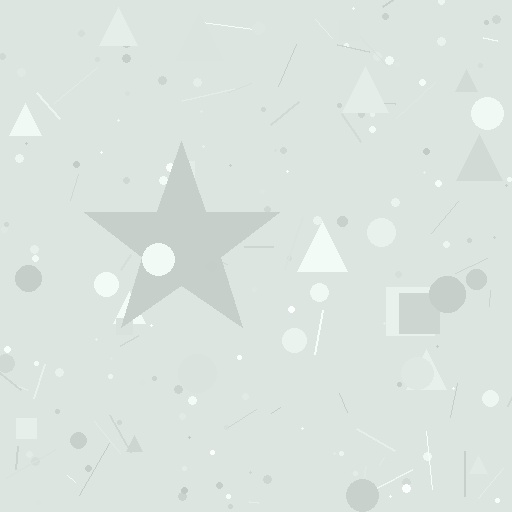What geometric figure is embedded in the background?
A star is embedded in the background.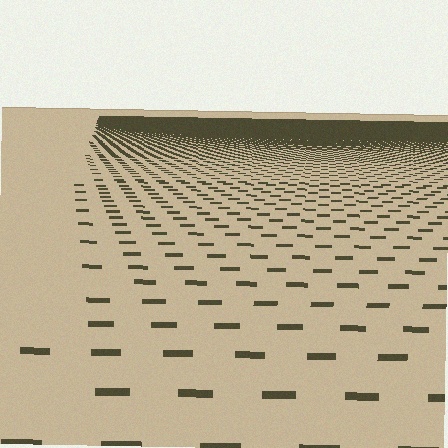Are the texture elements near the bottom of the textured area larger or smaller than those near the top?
Larger. Near the bottom, elements are closer to the viewer and appear at a bigger on-screen size.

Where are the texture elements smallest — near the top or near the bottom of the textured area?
Near the top.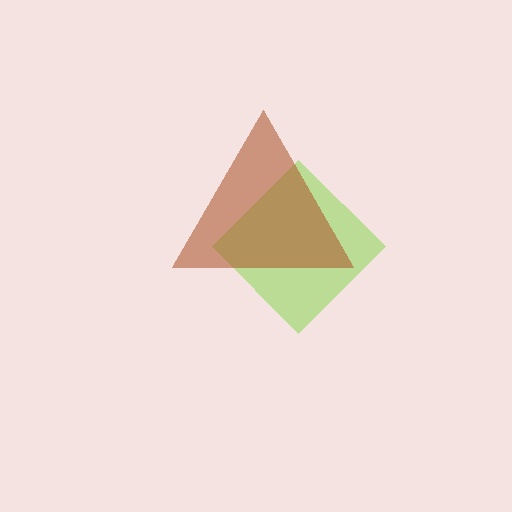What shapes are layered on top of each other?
The layered shapes are: a lime diamond, a brown triangle.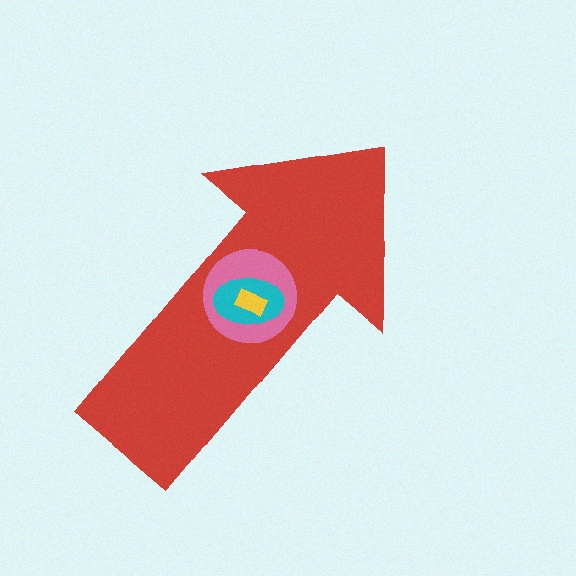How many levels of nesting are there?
4.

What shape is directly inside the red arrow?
The pink circle.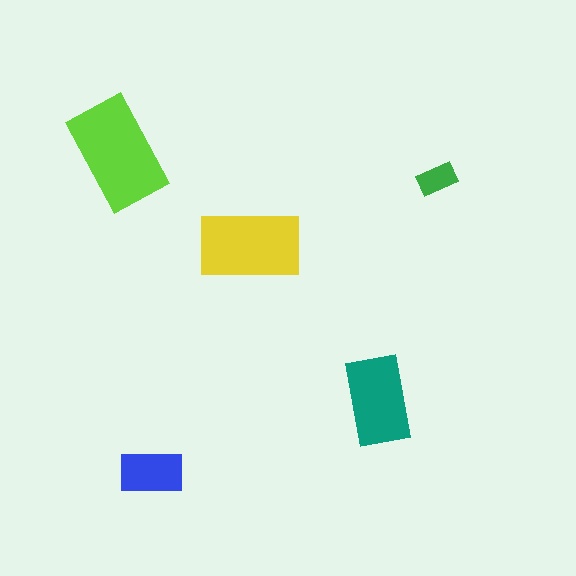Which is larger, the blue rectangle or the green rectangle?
The blue one.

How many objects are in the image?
There are 5 objects in the image.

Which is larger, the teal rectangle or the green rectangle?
The teal one.